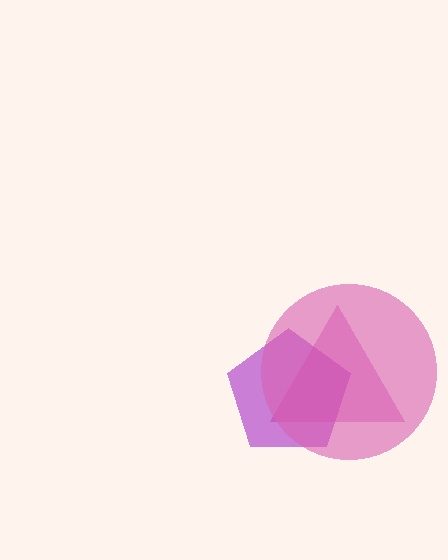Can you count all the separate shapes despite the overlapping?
Yes, there are 3 separate shapes.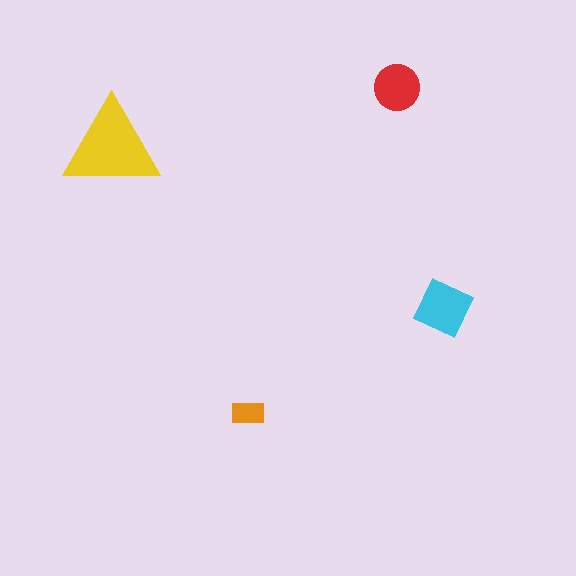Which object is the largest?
The yellow triangle.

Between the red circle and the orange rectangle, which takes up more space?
The red circle.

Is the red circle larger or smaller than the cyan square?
Smaller.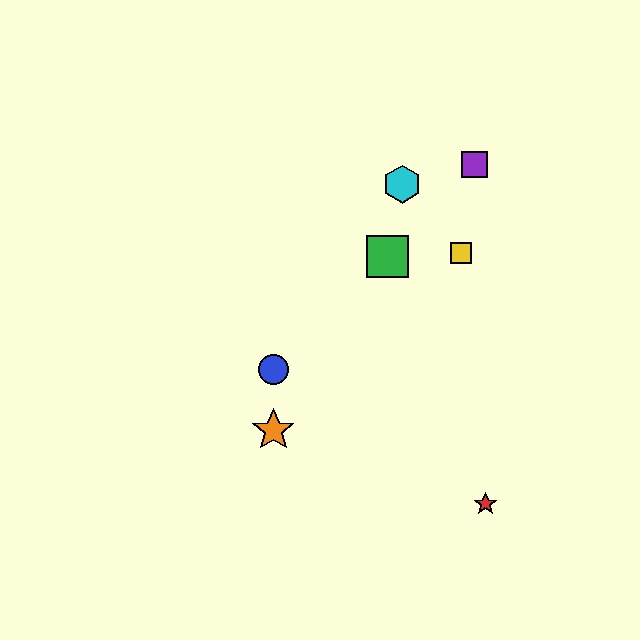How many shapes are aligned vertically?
2 shapes (the blue circle, the orange star) are aligned vertically.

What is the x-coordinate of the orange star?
The orange star is at x≈273.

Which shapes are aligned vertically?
The blue circle, the orange star are aligned vertically.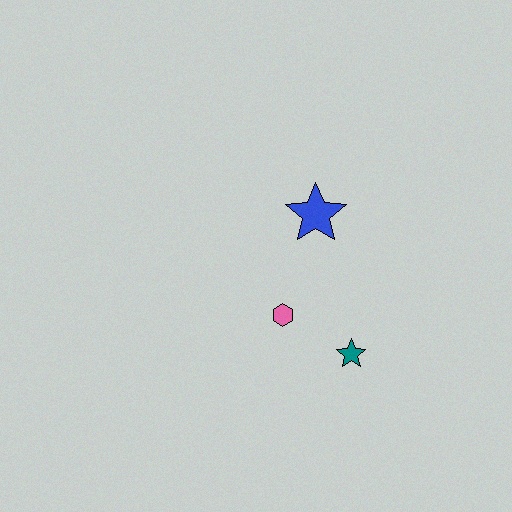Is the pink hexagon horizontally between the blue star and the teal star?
No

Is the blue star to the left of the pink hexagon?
No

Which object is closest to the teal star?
The pink hexagon is closest to the teal star.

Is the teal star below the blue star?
Yes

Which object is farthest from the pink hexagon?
The blue star is farthest from the pink hexagon.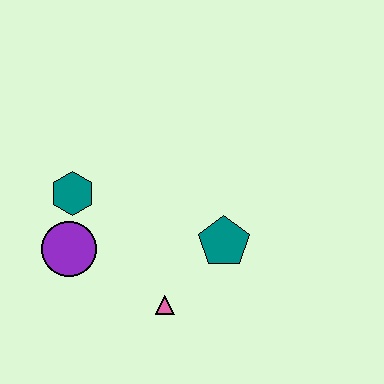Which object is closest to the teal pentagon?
The pink triangle is closest to the teal pentagon.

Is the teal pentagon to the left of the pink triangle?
No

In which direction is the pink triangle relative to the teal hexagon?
The pink triangle is below the teal hexagon.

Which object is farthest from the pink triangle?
The teal hexagon is farthest from the pink triangle.